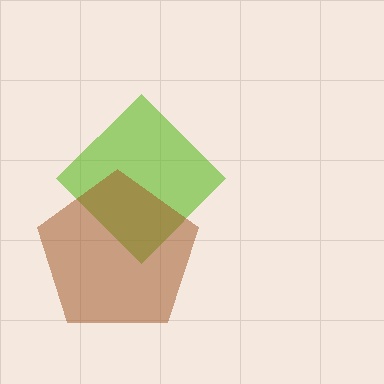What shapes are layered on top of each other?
The layered shapes are: a lime diamond, a brown pentagon.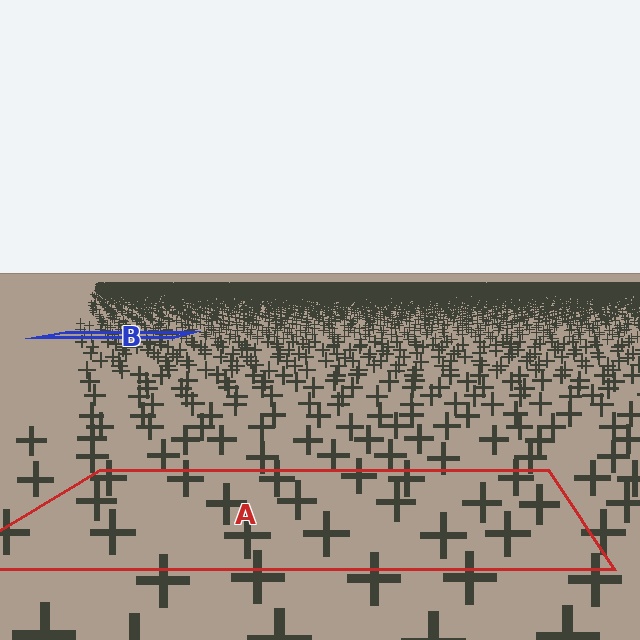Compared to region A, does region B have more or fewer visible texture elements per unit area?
Region B has more texture elements per unit area — they are packed more densely because it is farther away.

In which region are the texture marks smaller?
The texture marks are smaller in region B, because it is farther away.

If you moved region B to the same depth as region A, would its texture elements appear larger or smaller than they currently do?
They would appear larger. At a closer depth, the same texture elements are projected at a bigger on-screen size.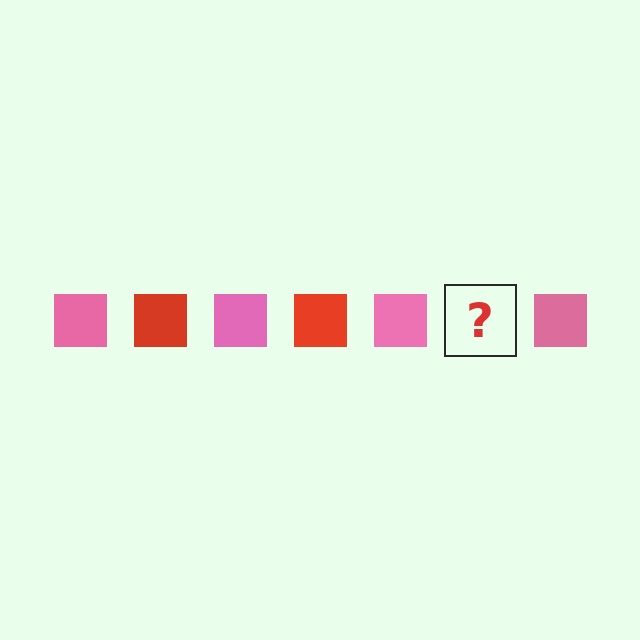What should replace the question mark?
The question mark should be replaced with a red square.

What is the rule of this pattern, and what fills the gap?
The rule is that the pattern cycles through pink, red squares. The gap should be filled with a red square.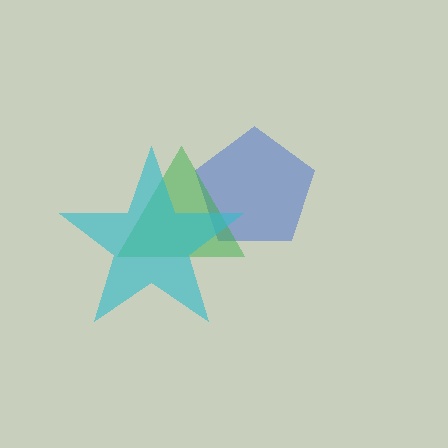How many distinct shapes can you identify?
There are 3 distinct shapes: a blue pentagon, a green triangle, a cyan star.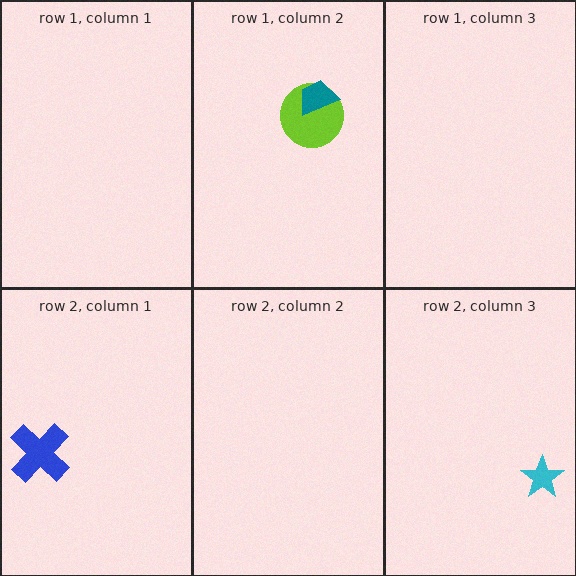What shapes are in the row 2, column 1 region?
The blue cross.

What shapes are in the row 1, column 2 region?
The lime circle, the teal trapezoid.